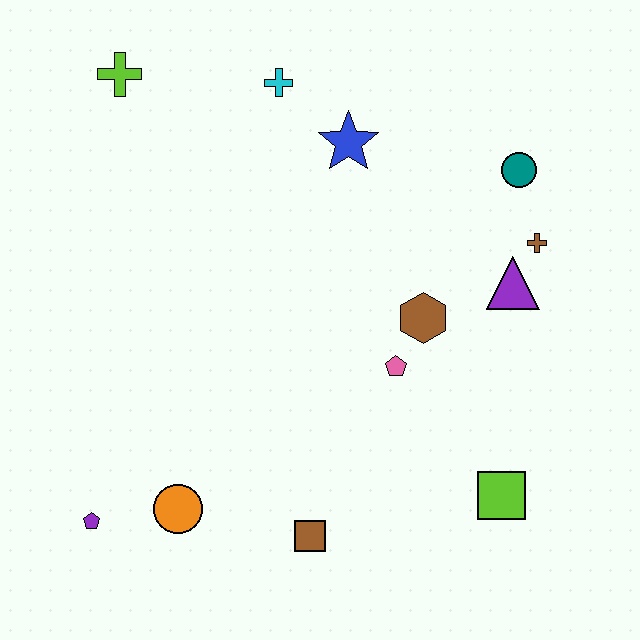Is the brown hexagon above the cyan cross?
No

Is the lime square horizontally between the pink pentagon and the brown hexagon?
No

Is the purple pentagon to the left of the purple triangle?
Yes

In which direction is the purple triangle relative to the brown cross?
The purple triangle is below the brown cross.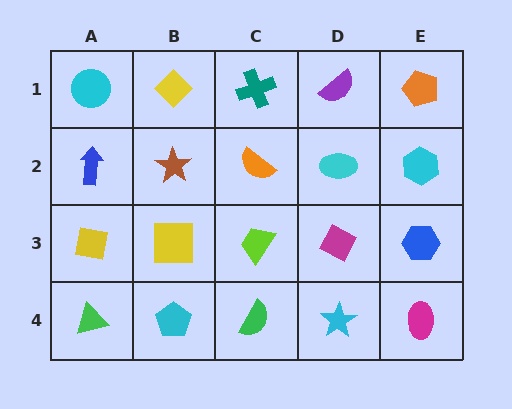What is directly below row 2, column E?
A blue hexagon.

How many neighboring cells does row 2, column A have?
3.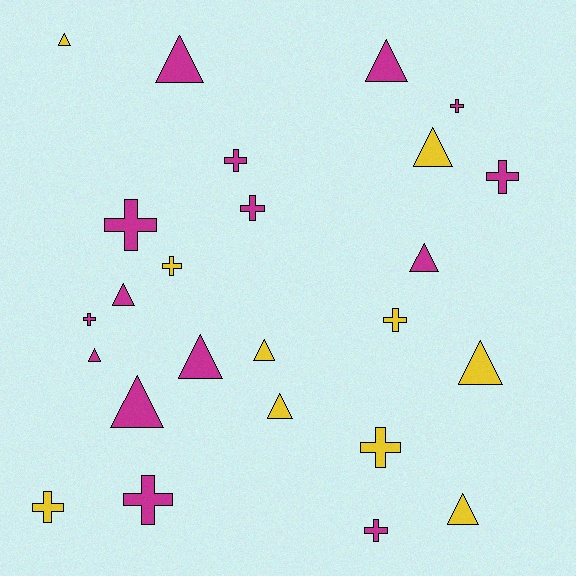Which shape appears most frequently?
Triangle, with 13 objects.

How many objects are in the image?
There are 25 objects.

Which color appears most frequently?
Magenta, with 15 objects.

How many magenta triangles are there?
There are 7 magenta triangles.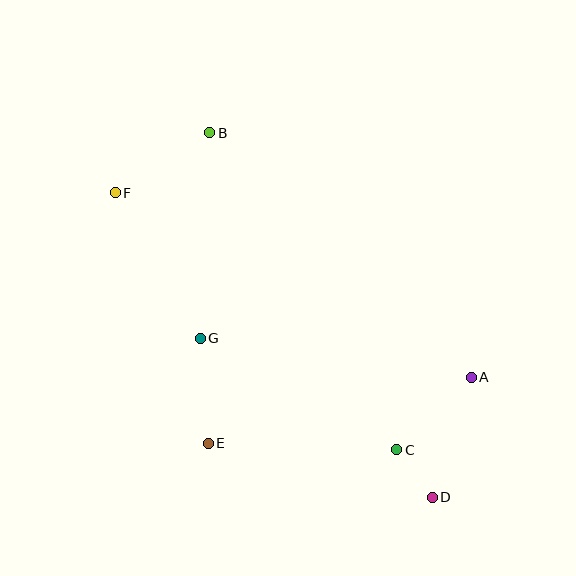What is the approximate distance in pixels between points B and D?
The distance between B and D is approximately 427 pixels.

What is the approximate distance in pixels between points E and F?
The distance between E and F is approximately 267 pixels.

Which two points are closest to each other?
Points C and D are closest to each other.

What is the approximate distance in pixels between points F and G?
The distance between F and G is approximately 168 pixels.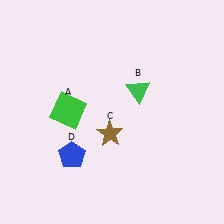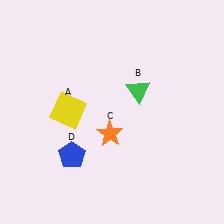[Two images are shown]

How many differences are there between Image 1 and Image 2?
There are 2 differences between the two images.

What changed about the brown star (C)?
In Image 1, C is brown. In Image 2, it changed to orange.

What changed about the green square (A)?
In Image 1, A is green. In Image 2, it changed to yellow.